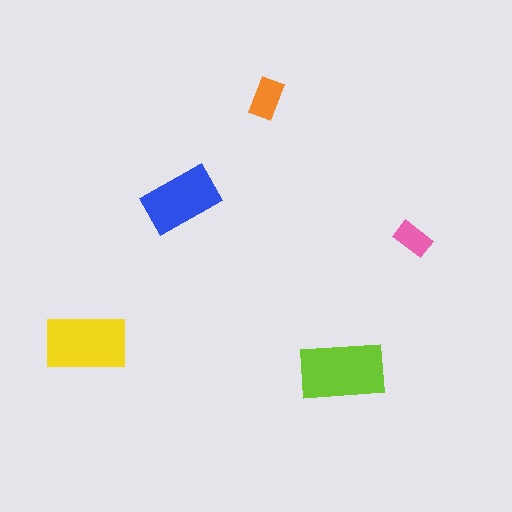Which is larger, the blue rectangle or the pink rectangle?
The blue one.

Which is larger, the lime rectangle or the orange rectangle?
The lime one.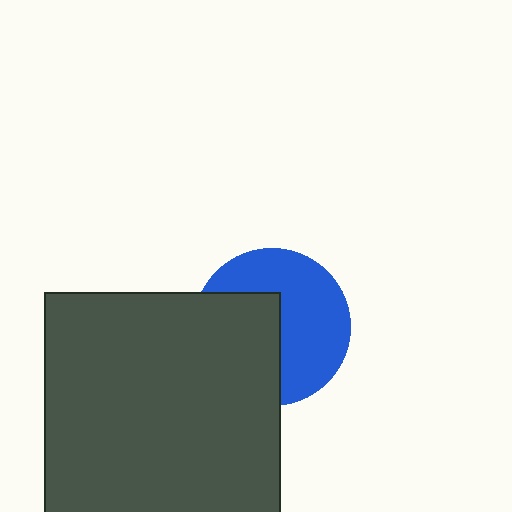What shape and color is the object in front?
The object in front is a dark gray square.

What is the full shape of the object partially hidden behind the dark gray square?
The partially hidden object is a blue circle.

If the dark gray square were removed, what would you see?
You would see the complete blue circle.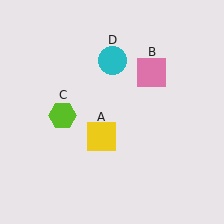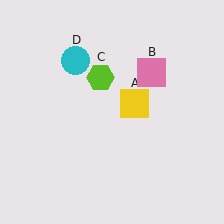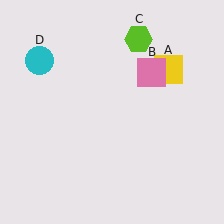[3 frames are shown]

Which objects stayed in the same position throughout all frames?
Pink square (object B) remained stationary.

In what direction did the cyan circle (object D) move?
The cyan circle (object D) moved left.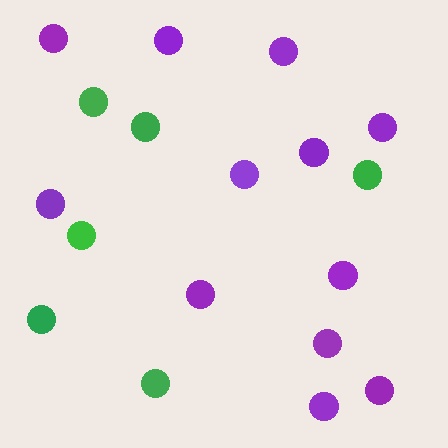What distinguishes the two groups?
There are 2 groups: one group of green circles (6) and one group of purple circles (12).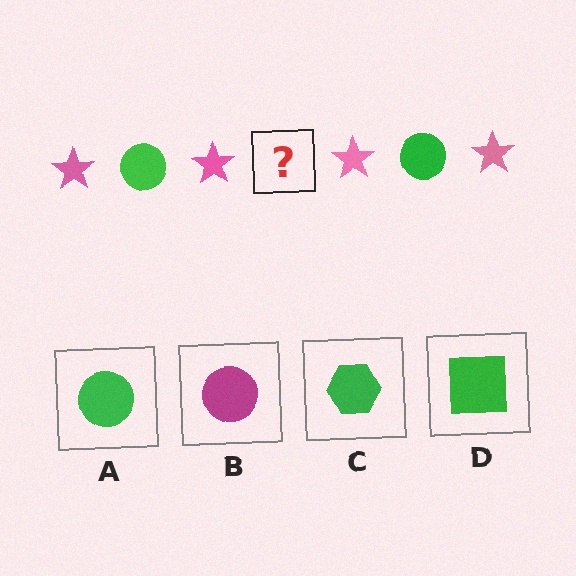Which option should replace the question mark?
Option A.